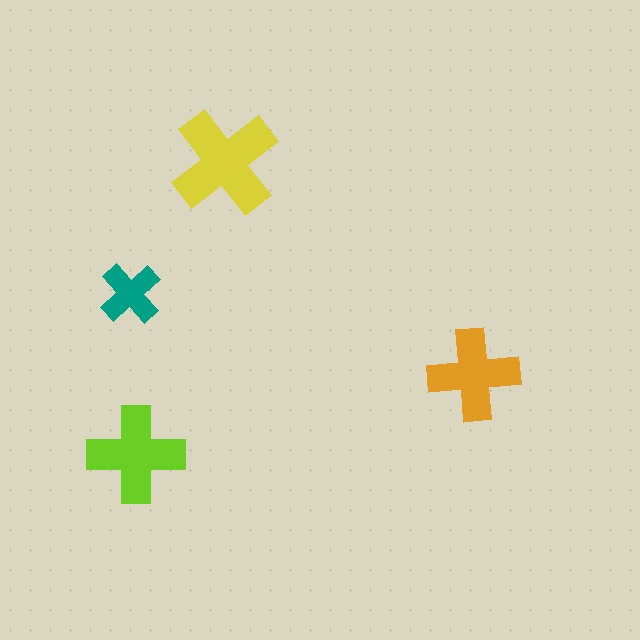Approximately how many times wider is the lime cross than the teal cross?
About 1.5 times wider.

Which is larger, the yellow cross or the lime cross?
The yellow one.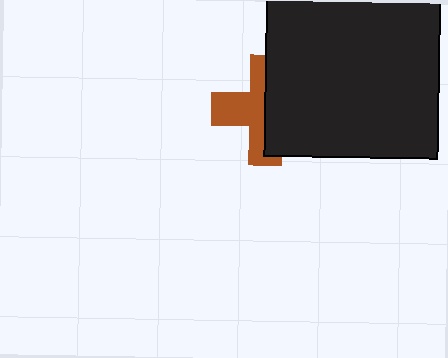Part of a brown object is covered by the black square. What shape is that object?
It is a cross.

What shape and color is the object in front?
The object in front is a black square.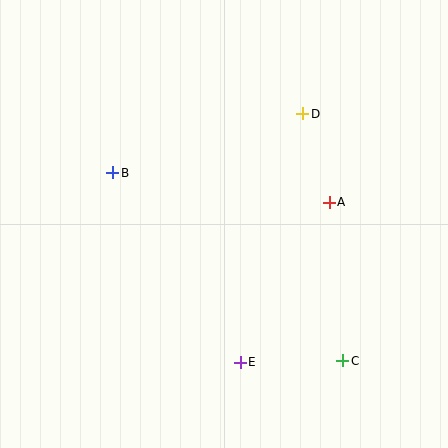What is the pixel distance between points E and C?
The distance between E and C is 102 pixels.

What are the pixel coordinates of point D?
Point D is at (302, 114).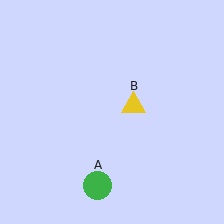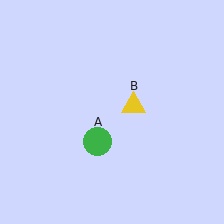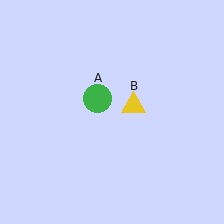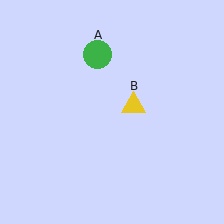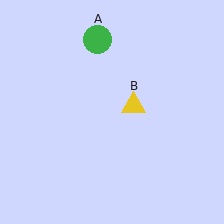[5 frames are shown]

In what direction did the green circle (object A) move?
The green circle (object A) moved up.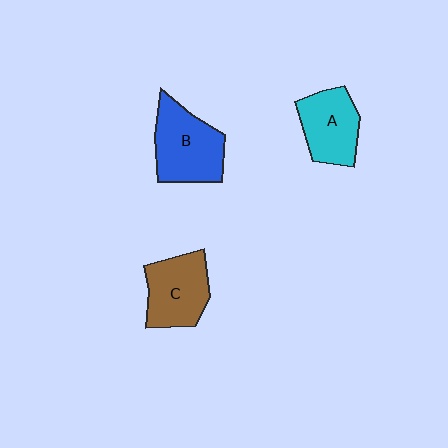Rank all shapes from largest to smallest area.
From largest to smallest: B (blue), C (brown), A (cyan).